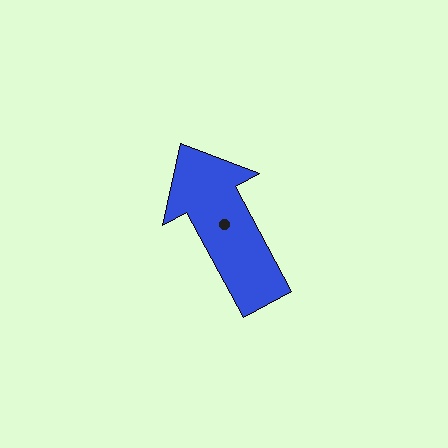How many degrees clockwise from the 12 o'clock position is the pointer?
Approximately 332 degrees.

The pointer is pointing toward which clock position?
Roughly 11 o'clock.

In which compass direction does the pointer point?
Northwest.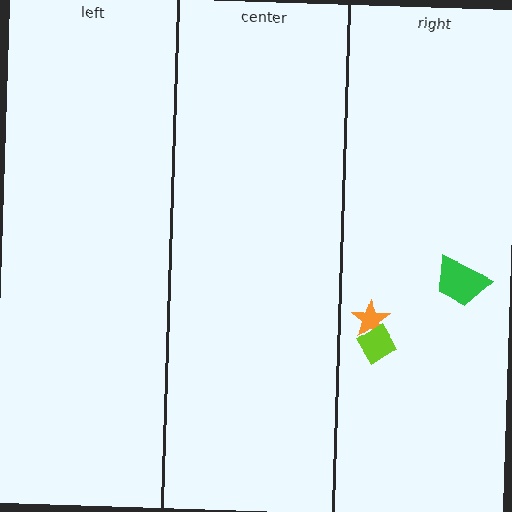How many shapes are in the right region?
3.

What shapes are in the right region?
The orange star, the lime diamond, the green trapezoid.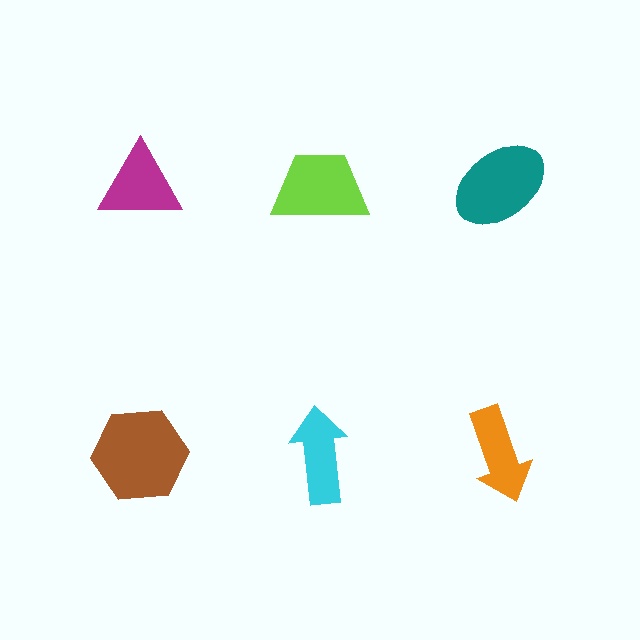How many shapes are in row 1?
3 shapes.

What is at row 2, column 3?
An orange arrow.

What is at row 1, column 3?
A teal ellipse.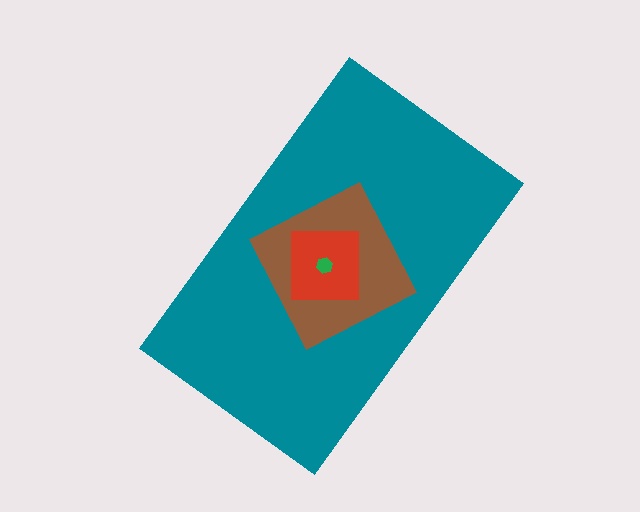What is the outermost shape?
The teal rectangle.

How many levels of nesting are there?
4.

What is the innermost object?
The green hexagon.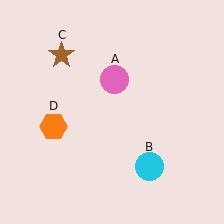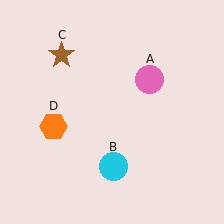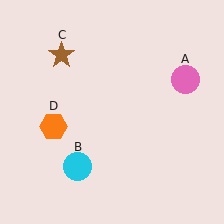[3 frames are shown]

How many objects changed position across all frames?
2 objects changed position: pink circle (object A), cyan circle (object B).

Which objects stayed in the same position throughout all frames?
Brown star (object C) and orange hexagon (object D) remained stationary.